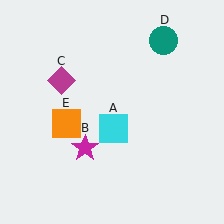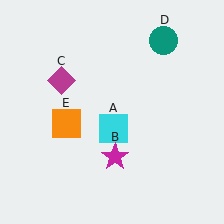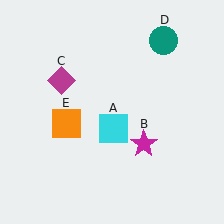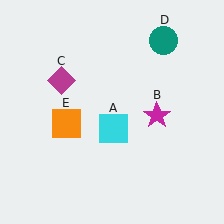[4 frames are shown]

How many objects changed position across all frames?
1 object changed position: magenta star (object B).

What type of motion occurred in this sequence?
The magenta star (object B) rotated counterclockwise around the center of the scene.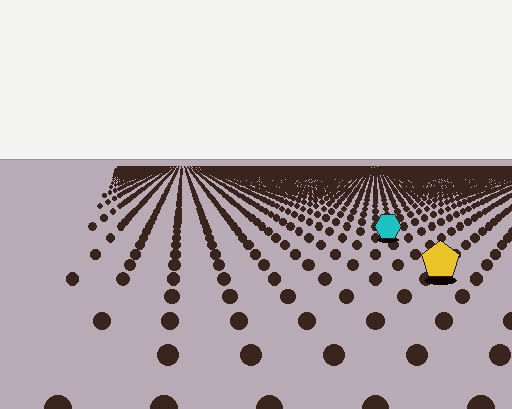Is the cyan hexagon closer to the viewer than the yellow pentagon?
No. The yellow pentagon is closer — you can tell from the texture gradient: the ground texture is coarser near it.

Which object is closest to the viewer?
The yellow pentagon is closest. The texture marks near it are larger and more spread out.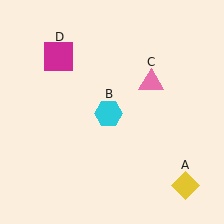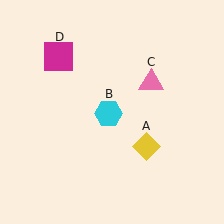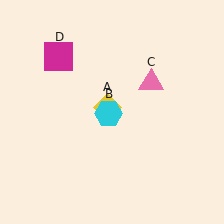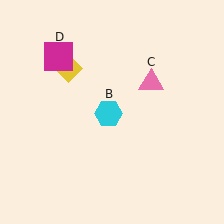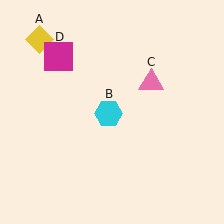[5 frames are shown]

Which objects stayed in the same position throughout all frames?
Cyan hexagon (object B) and pink triangle (object C) and magenta square (object D) remained stationary.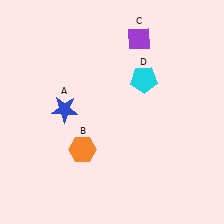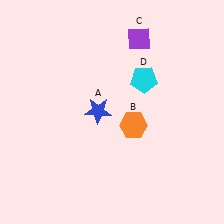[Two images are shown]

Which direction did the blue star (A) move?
The blue star (A) moved right.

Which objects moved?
The objects that moved are: the blue star (A), the orange hexagon (B).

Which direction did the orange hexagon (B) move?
The orange hexagon (B) moved right.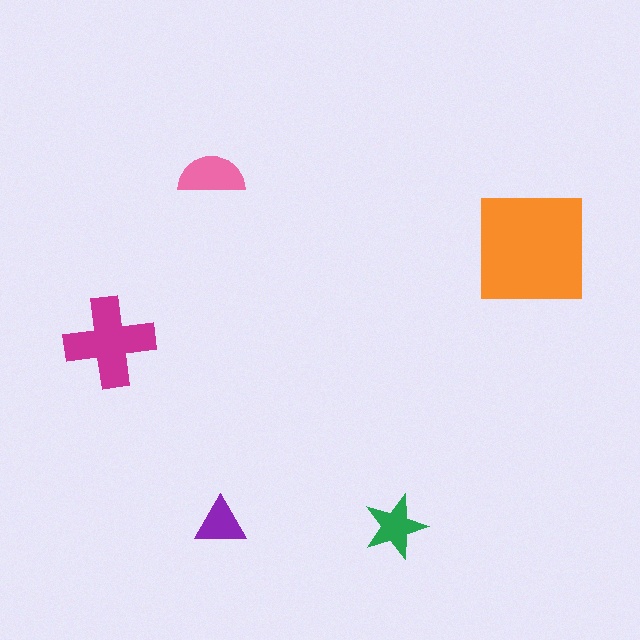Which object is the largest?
The orange square.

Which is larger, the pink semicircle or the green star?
The pink semicircle.